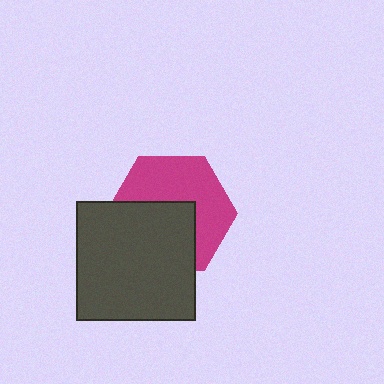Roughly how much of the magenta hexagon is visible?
About half of it is visible (roughly 54%).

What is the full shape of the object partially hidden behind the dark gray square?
The partially hidden object is a magenta hexagon.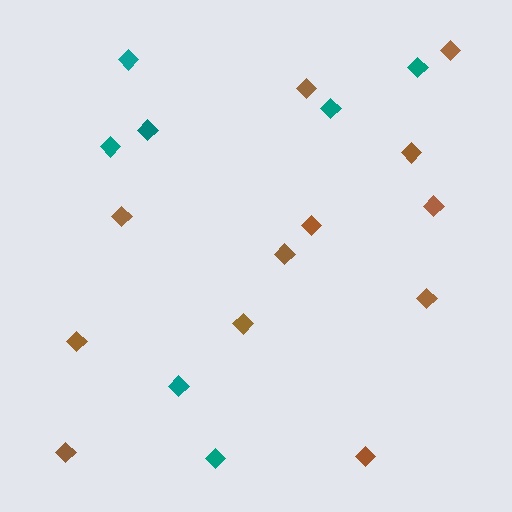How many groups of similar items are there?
There are 2 groups: one group of brown diamonds (12) and one group of teal diamonds (7).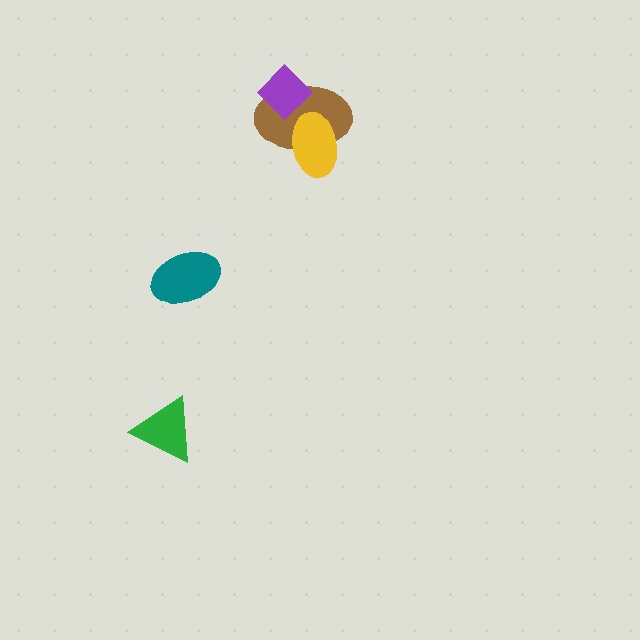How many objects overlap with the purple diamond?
1 object overlaps with the purple diamond.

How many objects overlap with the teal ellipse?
0 objects overlap with the teal ellipse.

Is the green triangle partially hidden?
No, no other shape covers it.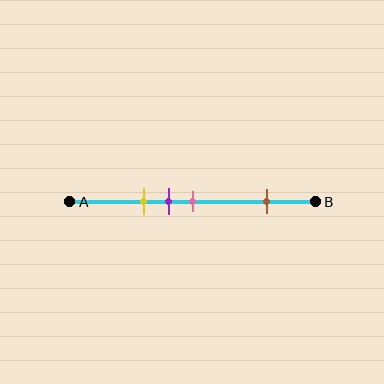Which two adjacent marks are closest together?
The purple and pink marks are the closest adjacent pair.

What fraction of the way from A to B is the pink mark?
The pink mark is approximately 50% (0.5) of the way from A to B.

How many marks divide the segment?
There are 4 marks dividing the segment.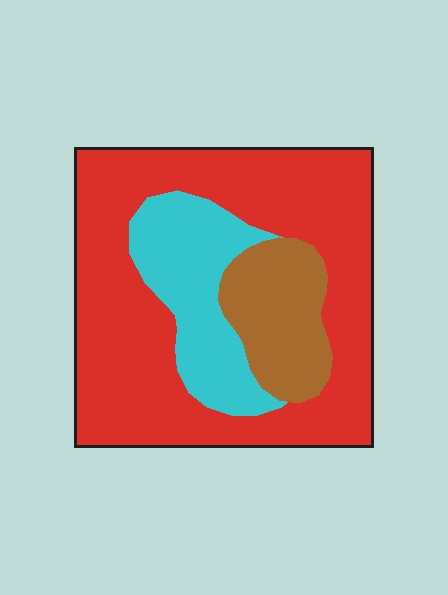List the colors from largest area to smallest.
From largest to smallest: red, cyan, brown.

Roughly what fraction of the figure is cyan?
Cyan covers about 20% of the figure.